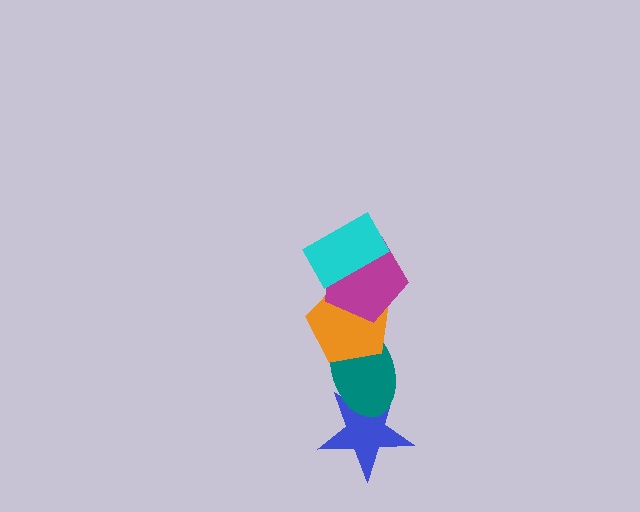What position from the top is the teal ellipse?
The teal ellipse is 4th from the top.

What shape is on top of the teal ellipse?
The orange pentagon is on top of the teal ellipse.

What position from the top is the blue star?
The blue star is 5th from the top.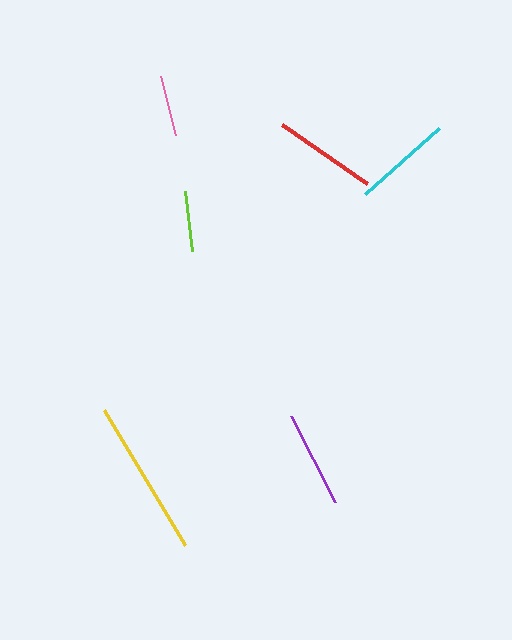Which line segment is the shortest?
The lime line is the shortest at approximately 60 pixels.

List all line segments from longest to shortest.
From longest to shortest: yellow, red, cyan, purple, pink, lime.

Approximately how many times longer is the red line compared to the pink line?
The red line is approximately 1.7 times the length of the pink line.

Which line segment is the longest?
The yellow line is the longest at approximately 158 pixels.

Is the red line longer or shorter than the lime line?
The red line is longer than the lime line.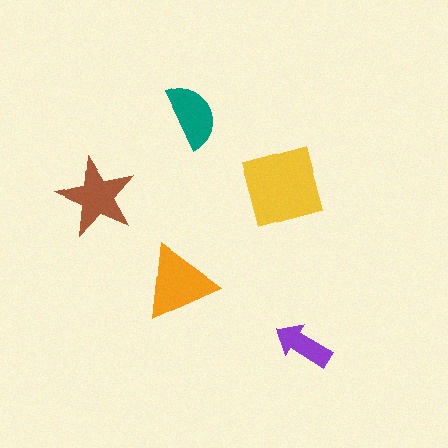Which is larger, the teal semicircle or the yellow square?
The yellow square.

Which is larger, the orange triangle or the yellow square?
The yellow square.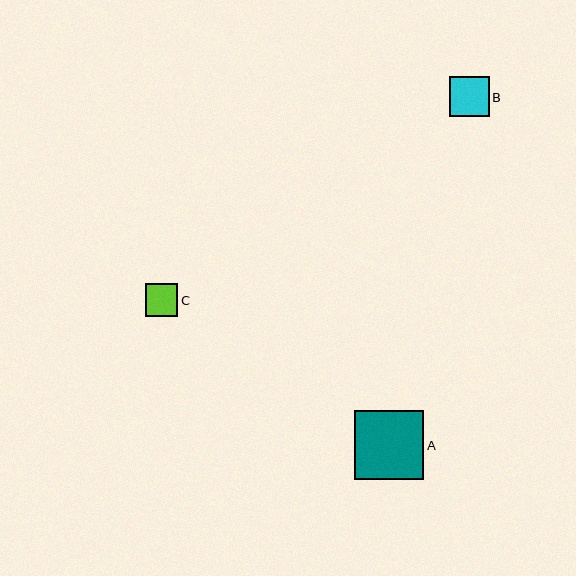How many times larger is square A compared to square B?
Square A is approximately 1.7 times the size of square B.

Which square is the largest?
Square A is the largest with a size of approximately 69 pixels.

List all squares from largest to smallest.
From largest to smallest: A, B, C.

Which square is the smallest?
Square C is the smallest with a size of approximately 33 pixels.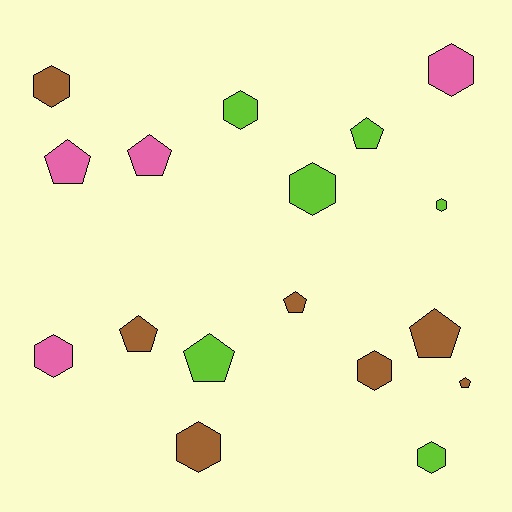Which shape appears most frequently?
Hexagon, with 9 objects.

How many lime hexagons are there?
There are 4 lime hexagons.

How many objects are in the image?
There are 17 objects.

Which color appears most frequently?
Brown, with 7 objects.